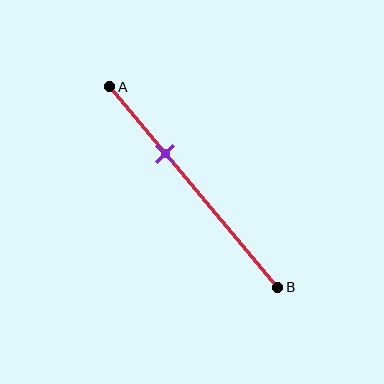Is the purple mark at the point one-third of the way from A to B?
Yes, the mark is approximately at the one-third point.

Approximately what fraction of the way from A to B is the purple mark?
The purple mark is approximately 35% of the way from A to B.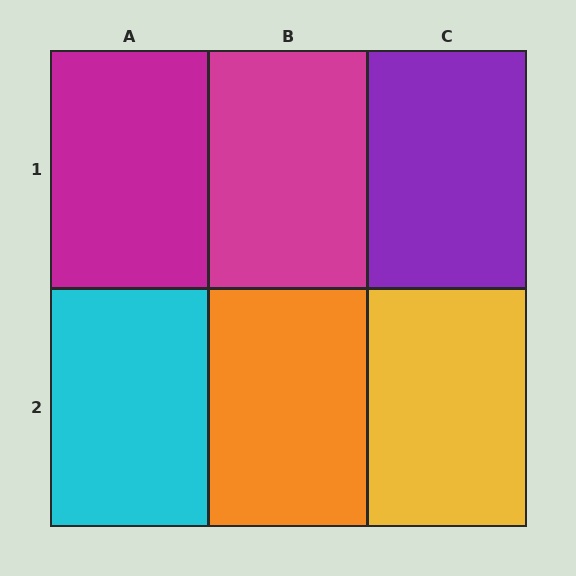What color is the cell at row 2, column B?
Orange.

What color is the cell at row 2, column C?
Yellow.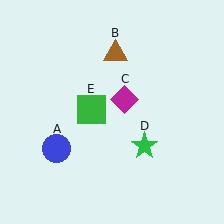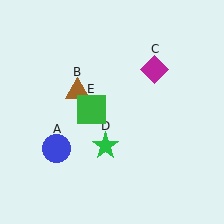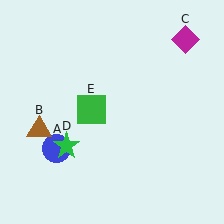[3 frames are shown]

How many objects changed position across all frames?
3 objects changed position: brown triangle (object B), magenta diamond (object C), green star (object D).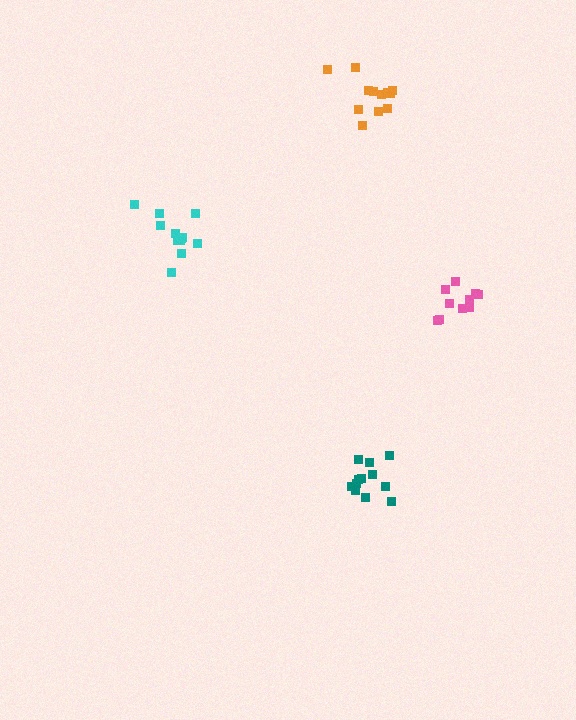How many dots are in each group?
Group 1: 12 dots, Group 2: 10 dots, Group 3: 12 dots, Group 4: 12 dots (46 total).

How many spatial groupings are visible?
There are 4 spatial groupings.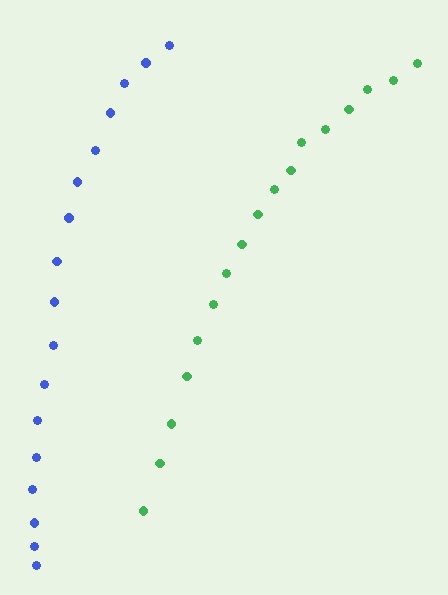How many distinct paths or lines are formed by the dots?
There are 2 distinct paths.